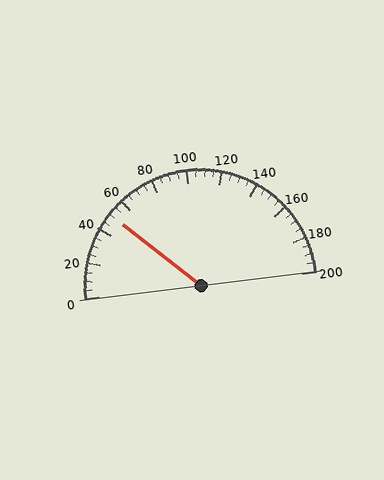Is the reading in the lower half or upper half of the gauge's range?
The reading is in the lower half of the range (0 to 200).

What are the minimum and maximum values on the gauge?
The gauge ranges from 0 to 200.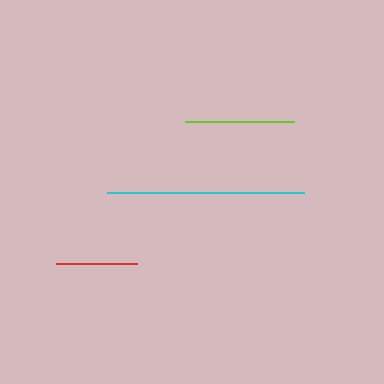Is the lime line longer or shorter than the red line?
The lime line is longer than the red line.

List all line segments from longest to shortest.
From longest to shortest: cyan, lime, red.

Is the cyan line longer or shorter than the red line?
The cyan line is longer than the red line.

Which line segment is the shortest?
The red line is the shortest at approximately 80 pixels.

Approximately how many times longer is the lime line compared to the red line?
The lime line is approximately 1.4 times the length of the red line.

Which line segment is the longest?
The cyan line is the longest at approximately 197 pixels.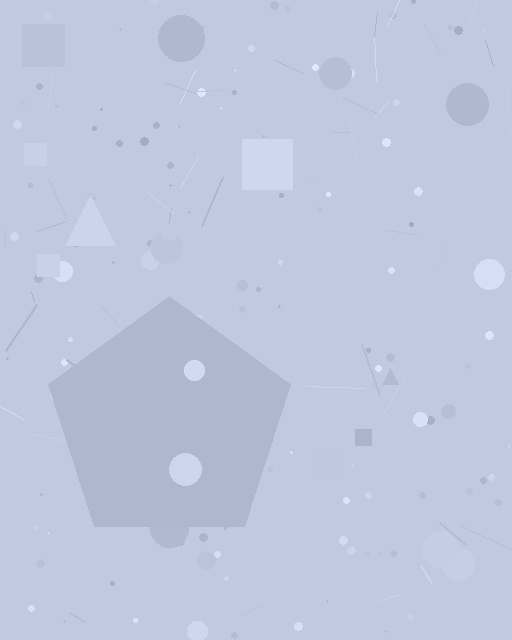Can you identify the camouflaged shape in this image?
The camouflaged shape is a pentagon.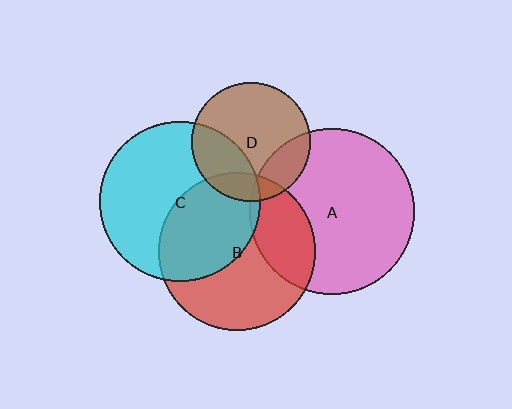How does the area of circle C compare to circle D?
Approximately 1.8 times.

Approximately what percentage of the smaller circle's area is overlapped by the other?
Approximately 25%.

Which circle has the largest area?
Circle A (pink).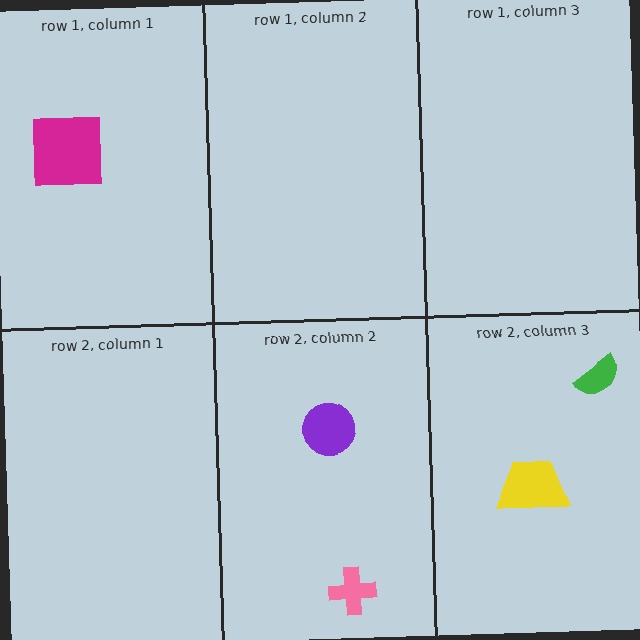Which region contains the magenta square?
The row 1, column 1 region.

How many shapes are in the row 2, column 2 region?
2.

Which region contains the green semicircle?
The row 2, column 3 region.